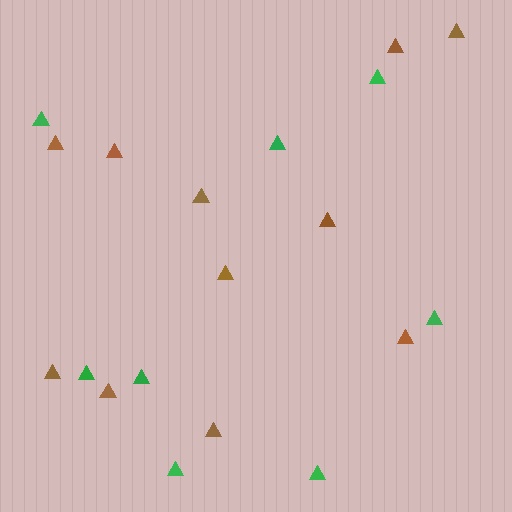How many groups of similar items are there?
There are 2 groups: one group of green triangles (8) and one group of brown triangles (11).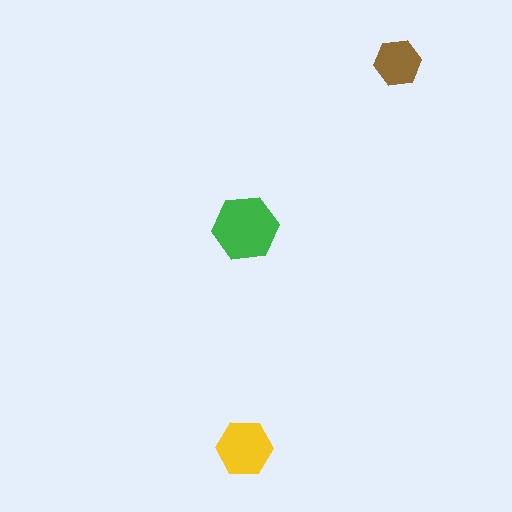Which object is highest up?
The brown hexagon is topmost.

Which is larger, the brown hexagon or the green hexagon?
The green one.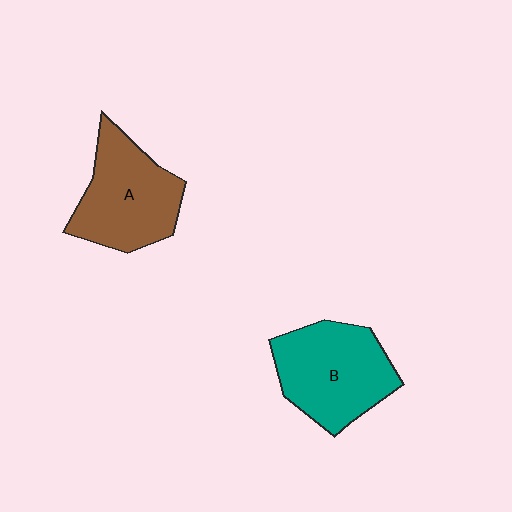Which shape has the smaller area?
Shape A (brown).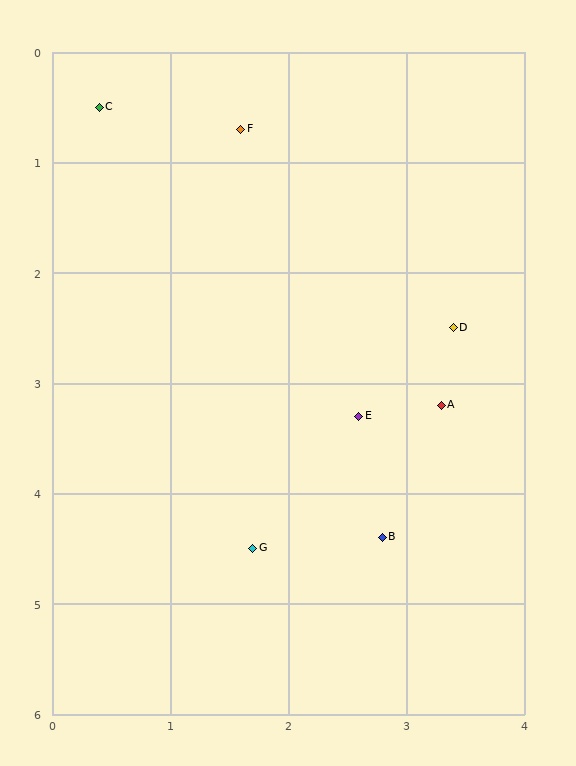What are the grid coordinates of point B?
Point B is at approximately (2.8, 4.4).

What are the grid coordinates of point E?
Point E is at approximately (2.6, 3.3).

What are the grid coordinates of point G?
Point G is at approximately (1.7, 4.5).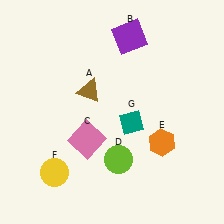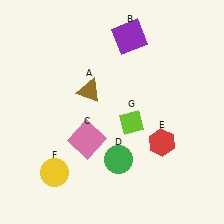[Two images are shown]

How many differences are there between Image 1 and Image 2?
There are 3 differences between the two images.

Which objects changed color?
D changed from lime to green. E changed from orange to red. G changed from teal to lime.